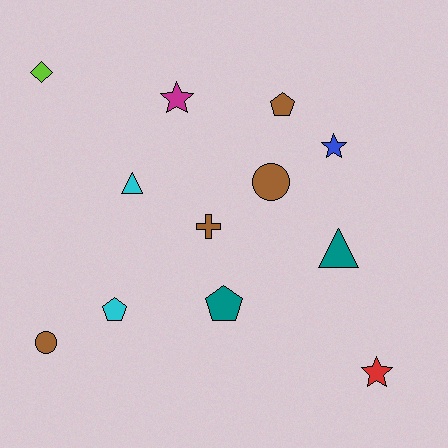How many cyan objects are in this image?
There are 2 cyan objects.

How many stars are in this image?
There are 3 stars.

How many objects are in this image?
There are 12 objects.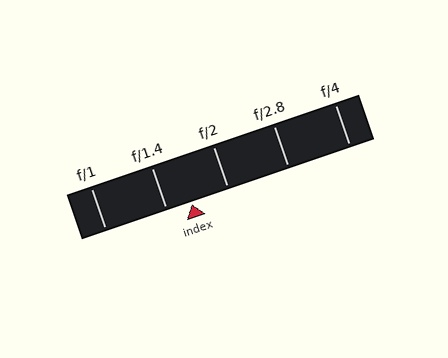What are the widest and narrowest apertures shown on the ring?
The widest aperture shown is f/1 and the narrowest is f/4.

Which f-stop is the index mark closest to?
The index mark is closest to f/1.4.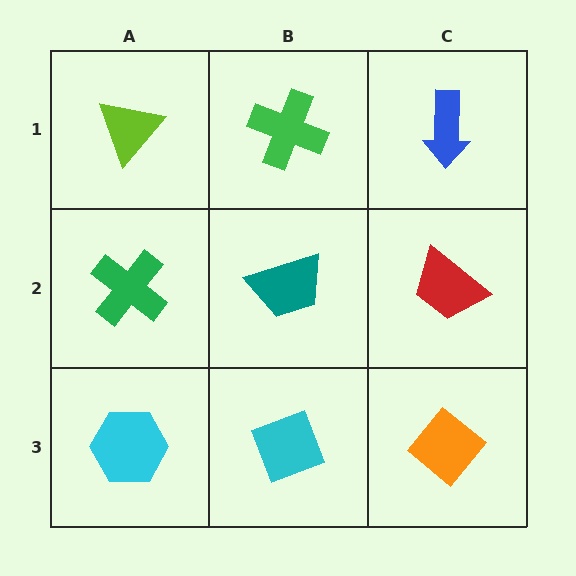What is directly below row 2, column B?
A cyan diamond.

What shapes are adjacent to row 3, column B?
A teal trapezoid (row 2, column B), a cyan hexagon (row 3, column A), an orange diamond (row 3, column C).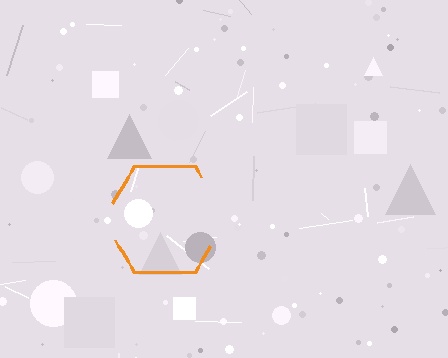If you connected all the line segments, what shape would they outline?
They would outline a hexagon.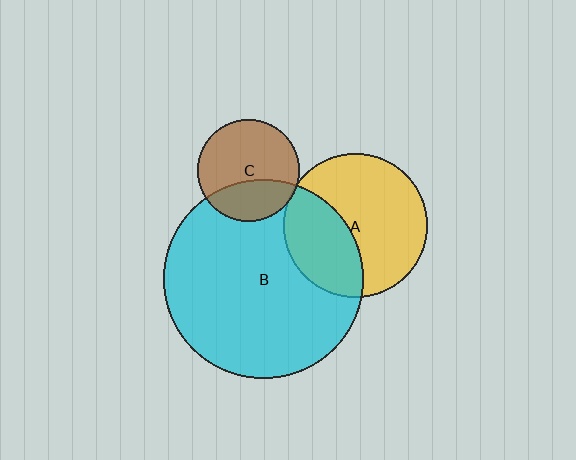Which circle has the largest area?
Circle B (cyan).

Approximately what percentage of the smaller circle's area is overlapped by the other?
Approximately 5%.